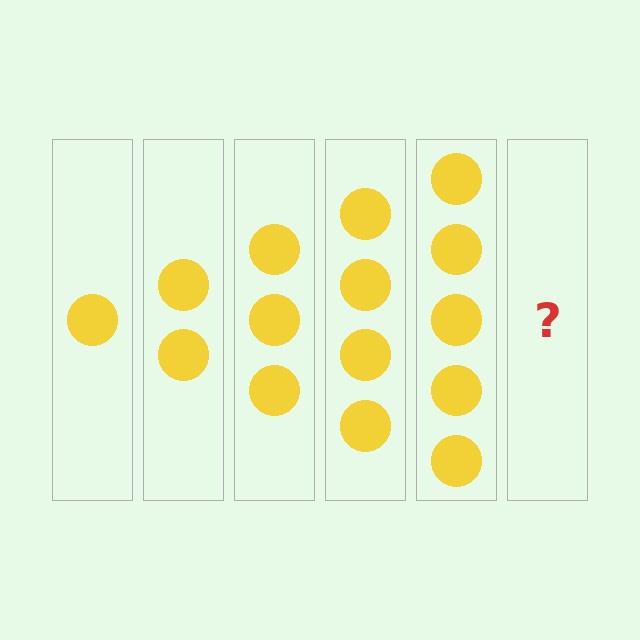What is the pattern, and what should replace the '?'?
The pattern is that each step adds one more circle. The '?' should be 6 circles.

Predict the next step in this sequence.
The next step is 6 circles.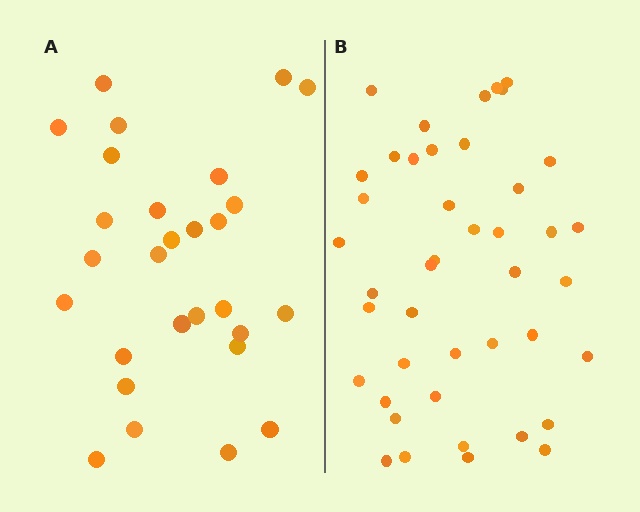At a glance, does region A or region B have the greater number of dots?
Region B (the right region) has more dots.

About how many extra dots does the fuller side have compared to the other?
Region B has approximately 15 more dots than region A.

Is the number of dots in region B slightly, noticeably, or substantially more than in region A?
Region B has substantially more. The ratio is roughly 1.5 to 1.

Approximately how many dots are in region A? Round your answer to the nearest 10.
About 30 dots. (The exact count is 28, which rounds to 30.)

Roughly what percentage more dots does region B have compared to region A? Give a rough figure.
About 55% more.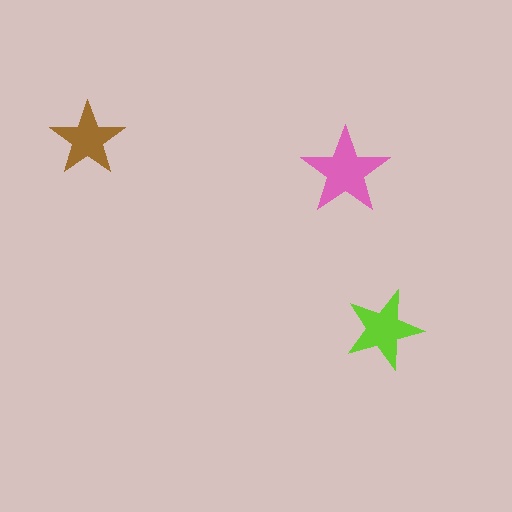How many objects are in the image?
There are 3 objects in the image.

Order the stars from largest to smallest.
the pink one, the lime one, the brown one.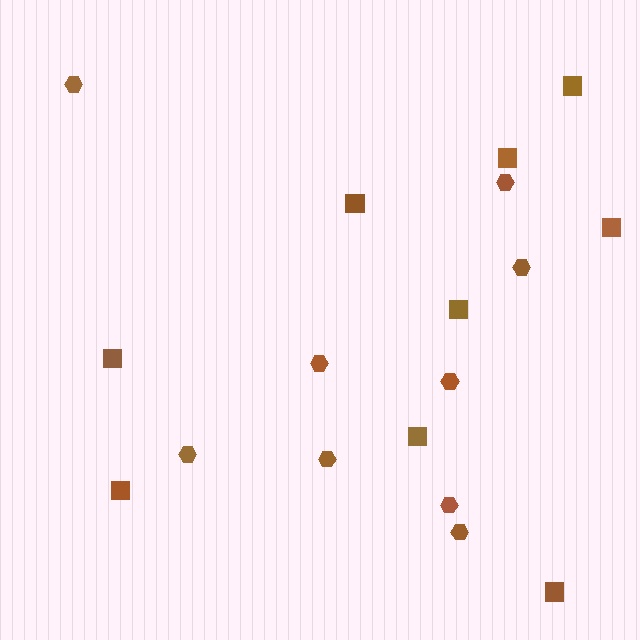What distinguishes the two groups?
There are 2 groups: one group of hexagons (9) and one group of squares (9).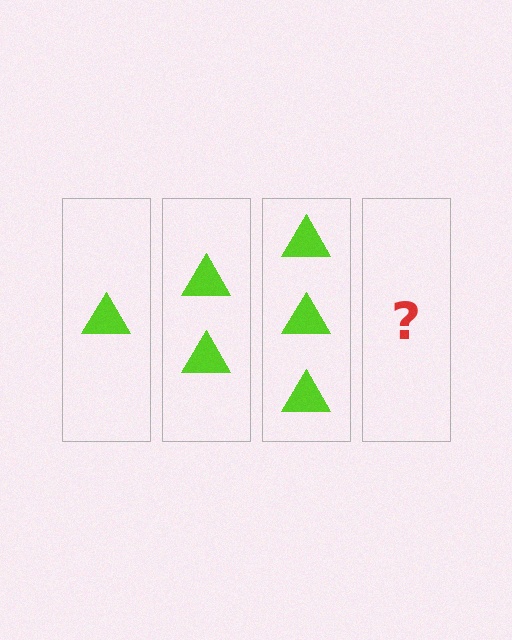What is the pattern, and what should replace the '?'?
The pattern is that each step adds one more triangle. The '?' should be 4 triangles.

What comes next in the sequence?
The next element should be 4 triangles.